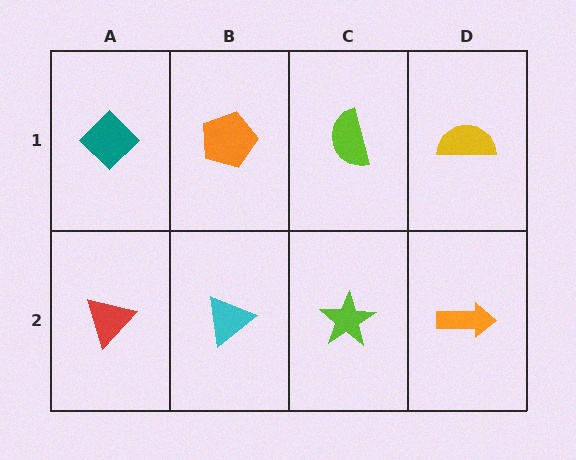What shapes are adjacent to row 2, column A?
A teal diamond (row 1, column A), a cyan triangle (row 2, column B).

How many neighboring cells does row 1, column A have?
2.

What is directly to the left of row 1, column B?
A teal diamond.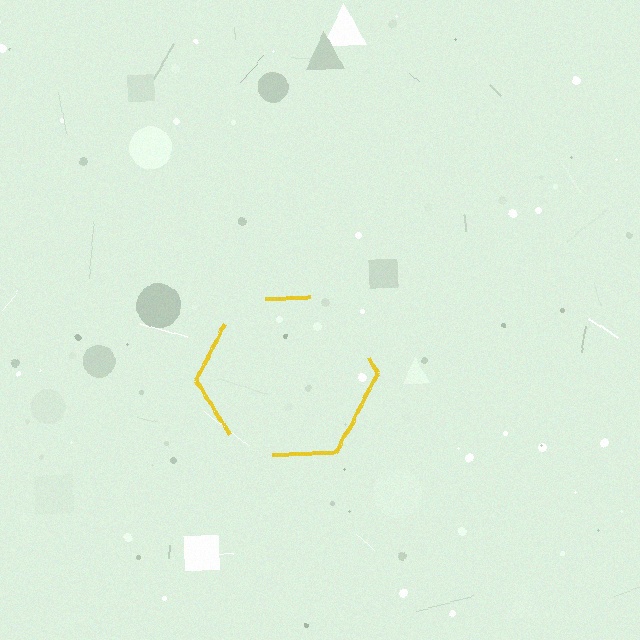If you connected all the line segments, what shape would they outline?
They would outline a hexagon.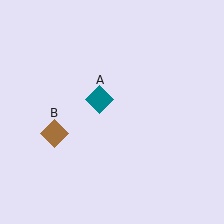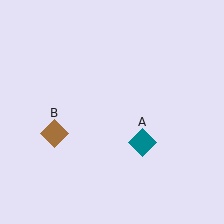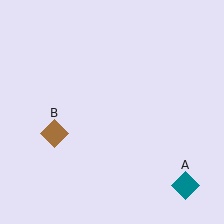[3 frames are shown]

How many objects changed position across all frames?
1 object changed position: teal diamond (object A).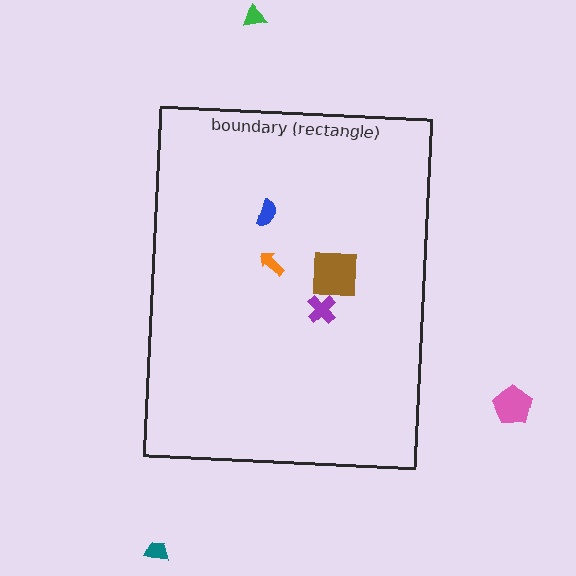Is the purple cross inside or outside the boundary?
Inside.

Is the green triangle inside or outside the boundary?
Outside.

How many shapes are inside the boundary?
4 inside, 3 outside.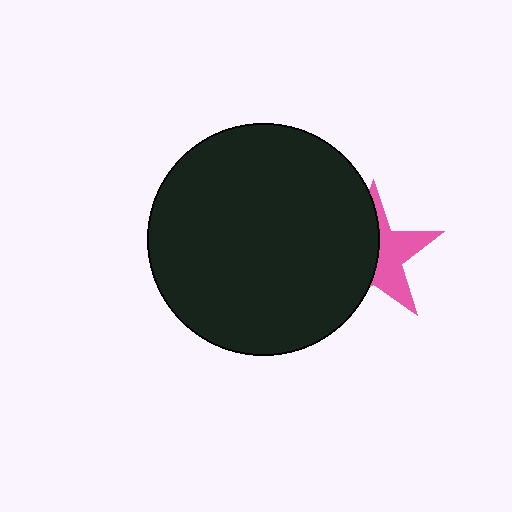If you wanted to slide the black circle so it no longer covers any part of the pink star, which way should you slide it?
Slide it left — that is the most direct way to separate the two shapes.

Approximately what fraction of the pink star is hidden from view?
Roughly 55% of the pink star is hidden behind the black circle.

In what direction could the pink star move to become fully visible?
The pink star could move right. That would shift it out from behind the black circle entirely.